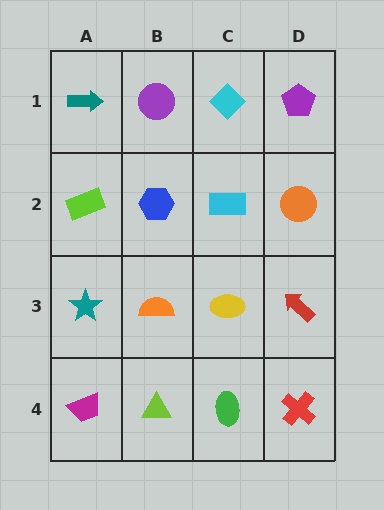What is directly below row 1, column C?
A cyan rectangle.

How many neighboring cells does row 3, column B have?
4.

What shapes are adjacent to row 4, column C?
A yellow ellipse (row 3, column C), a lime triangle (row 4, column B), a red cross (row 4, column D).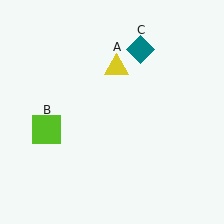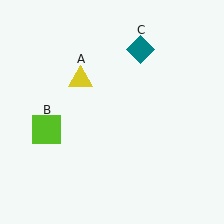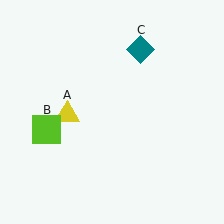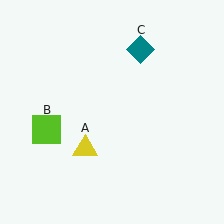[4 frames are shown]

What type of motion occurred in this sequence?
The yellow triangle (object A) rotated counterclockwise around the center of the scene.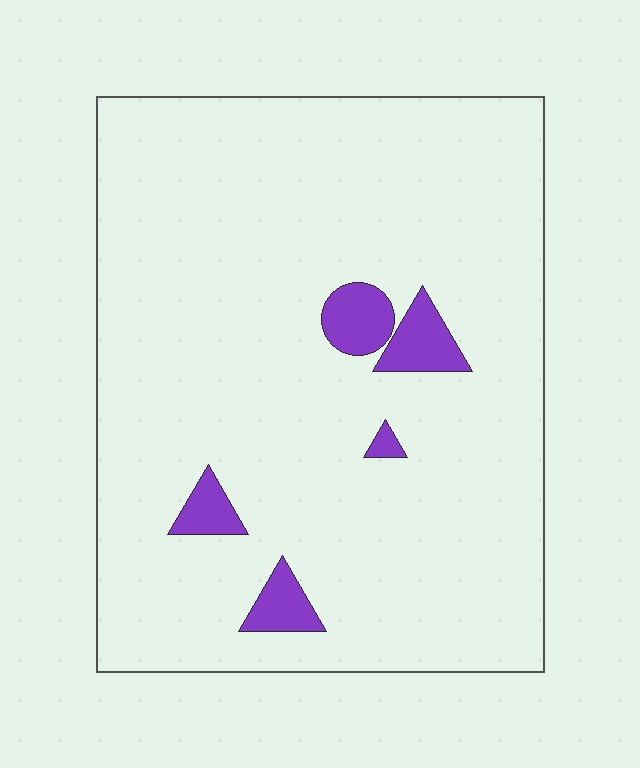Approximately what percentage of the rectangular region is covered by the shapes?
Approximately 5%.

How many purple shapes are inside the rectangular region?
5.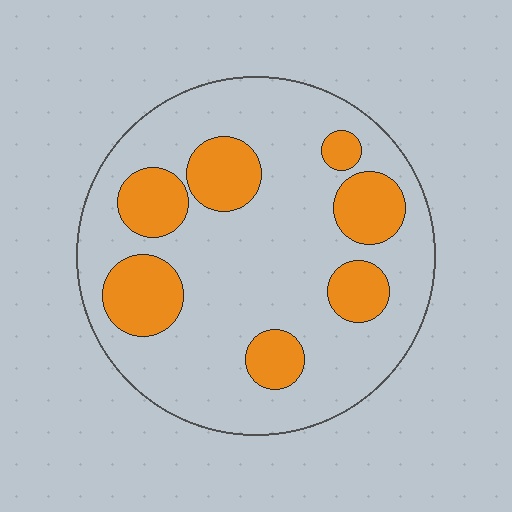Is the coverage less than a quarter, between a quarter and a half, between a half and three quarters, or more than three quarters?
Less than a quarter.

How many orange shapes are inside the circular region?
7.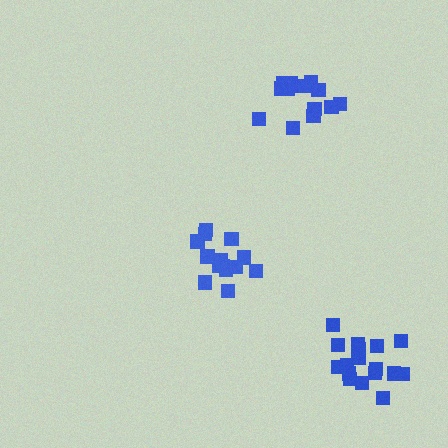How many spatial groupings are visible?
There are 3 spatial groupings.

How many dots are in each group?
Group 1: 18 dots, Group 2: 14 dots, Group 3: 14 dots (46 total).